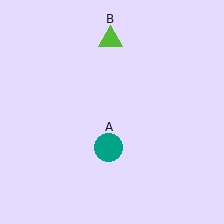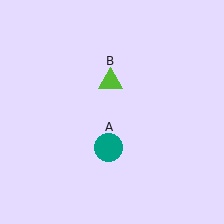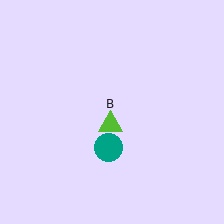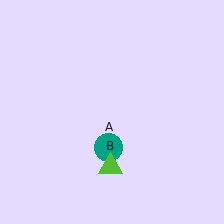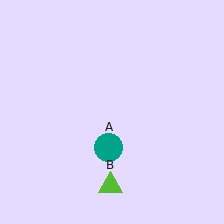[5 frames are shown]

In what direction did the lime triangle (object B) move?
The lime triangle (object B) moved down.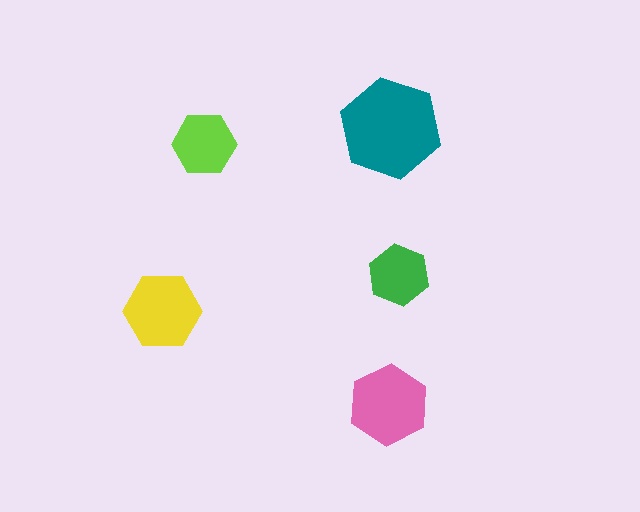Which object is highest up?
The teal hexagon is topmost.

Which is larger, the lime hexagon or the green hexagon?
The lime one.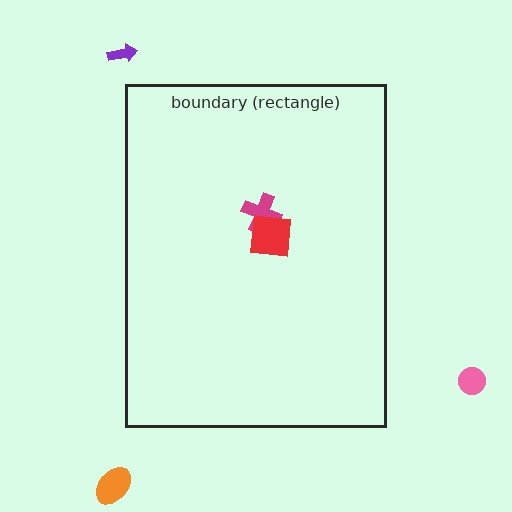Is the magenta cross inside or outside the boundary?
Inside.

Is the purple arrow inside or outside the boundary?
Outside.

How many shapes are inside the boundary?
2 inside, 3 outside.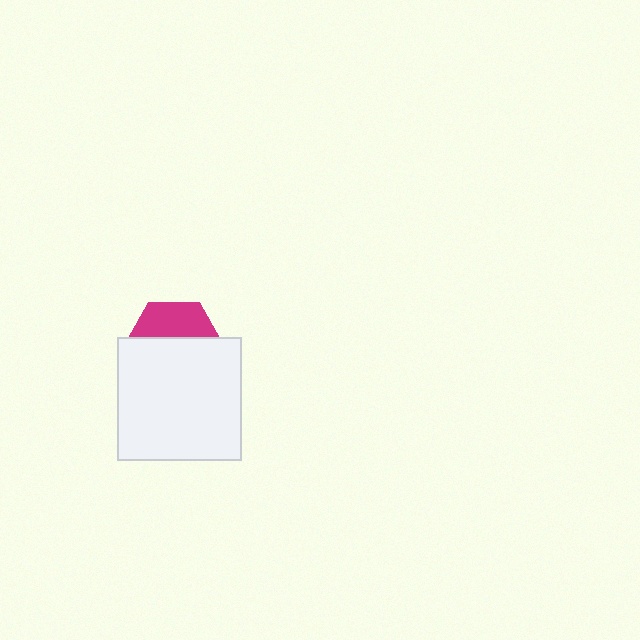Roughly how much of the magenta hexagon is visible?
A small part of it is visible (roughly 37%).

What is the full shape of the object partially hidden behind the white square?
The partially hidden object is a magenta hexagon.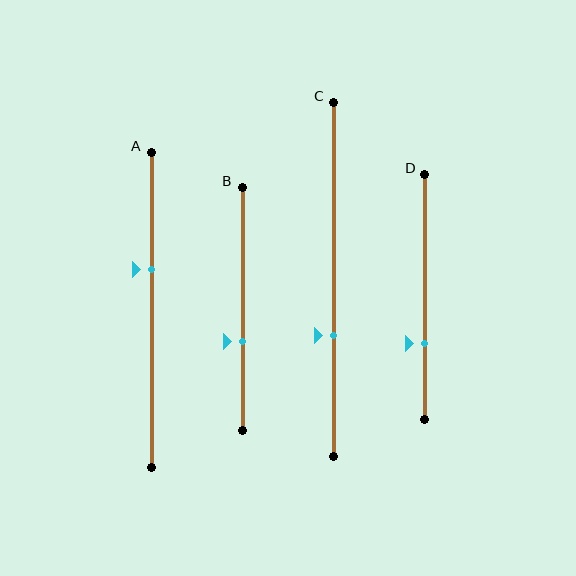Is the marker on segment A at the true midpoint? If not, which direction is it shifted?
No, the marker on segment A is shifted upward by about 13% of the segment length.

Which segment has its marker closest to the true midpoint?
Segment A has its marker closest to the true midpoint.